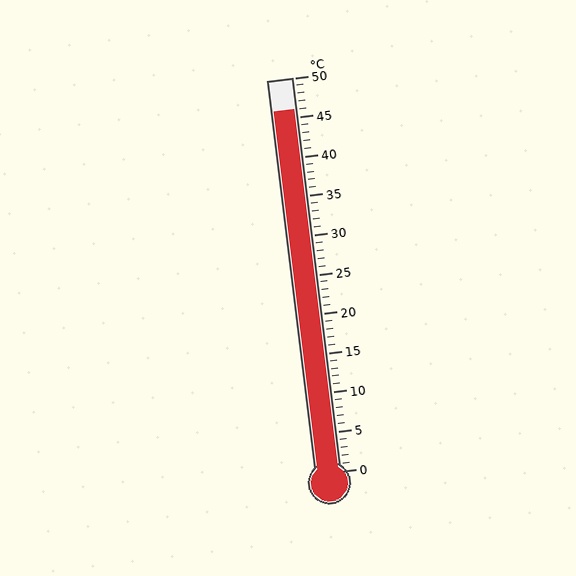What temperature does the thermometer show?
The thermometer shows approximately 46°C.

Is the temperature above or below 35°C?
The temperature is above 35°C.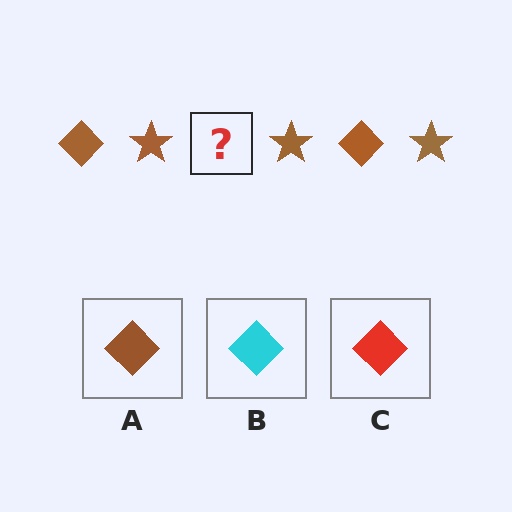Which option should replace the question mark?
Option A.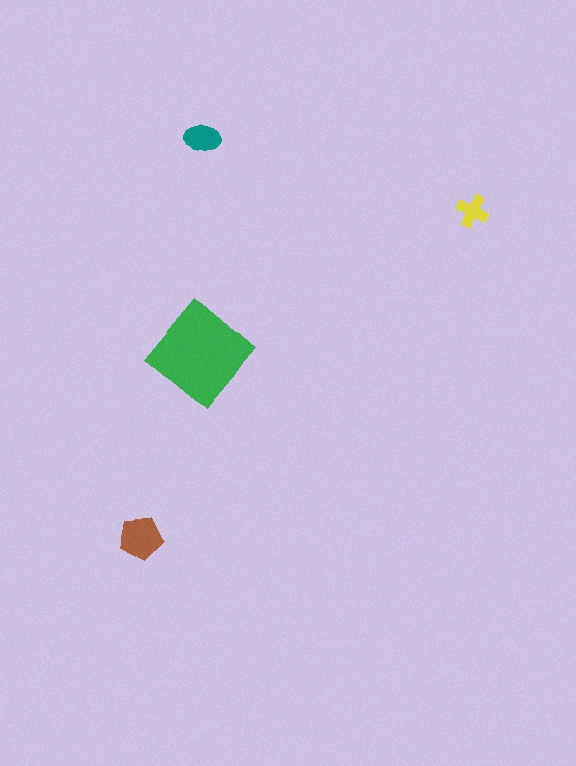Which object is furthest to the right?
The yellow cross is rightmost.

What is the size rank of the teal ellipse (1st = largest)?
3rd.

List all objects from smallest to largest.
The yellow cross, the teal ellipse, the brown pentagon, the green diamond.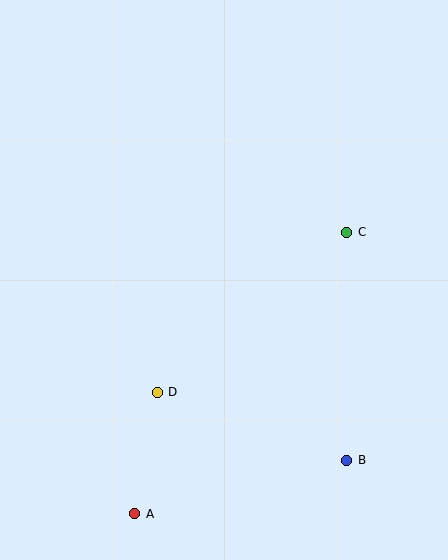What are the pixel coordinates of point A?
Point A is at (135, 514).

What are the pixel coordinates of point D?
Point D is at (157, 392).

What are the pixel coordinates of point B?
Point B is at (347, 460).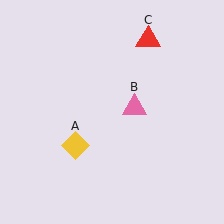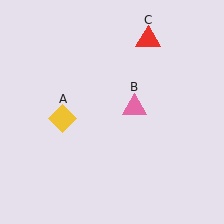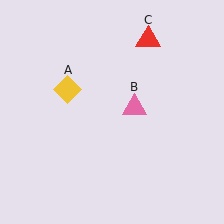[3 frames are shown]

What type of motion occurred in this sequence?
The yellow diamond (object A) rotated clockwise around the center of the scene.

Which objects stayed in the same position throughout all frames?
Pink triangle (object B) and red triangle (object C) remained stationary.